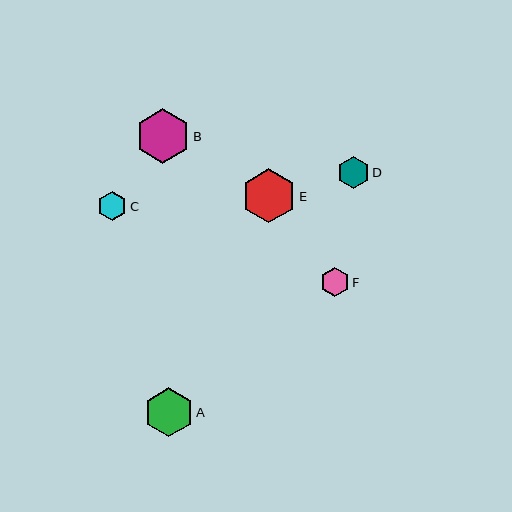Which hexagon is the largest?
Hexagon B is the largest with a size of approximately 55 pixels.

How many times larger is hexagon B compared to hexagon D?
Hexagon B is approximately 1.7 times the size of hexagon D.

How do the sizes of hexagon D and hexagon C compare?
Hexagon D and hexagon C are approximately the same size.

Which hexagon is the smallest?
Hexagon C is the smallest with a size of approximately 29 pixels.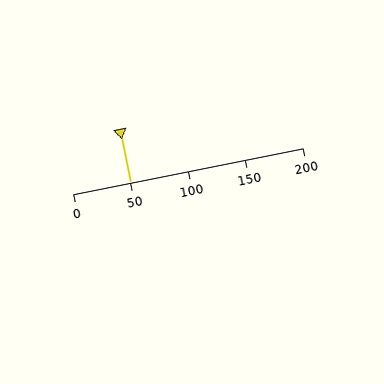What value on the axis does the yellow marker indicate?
The marker indicates approximately 50.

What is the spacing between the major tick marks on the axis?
The major ticks are spaced 50 apart.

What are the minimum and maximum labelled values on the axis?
The axis runs from 0 to 200.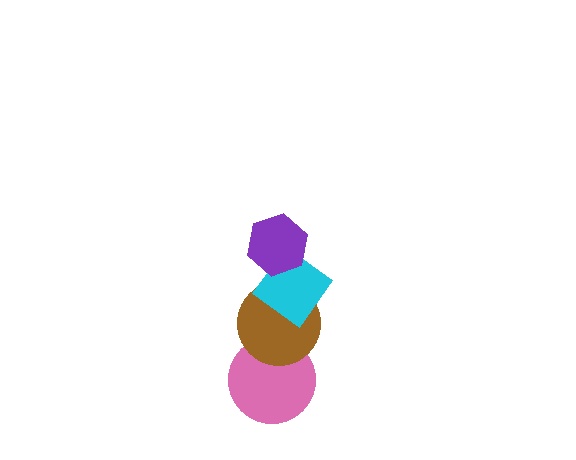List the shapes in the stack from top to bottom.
From top to bottom: the purple hexagon, the cyan diamond, the brown circle, the pink circle.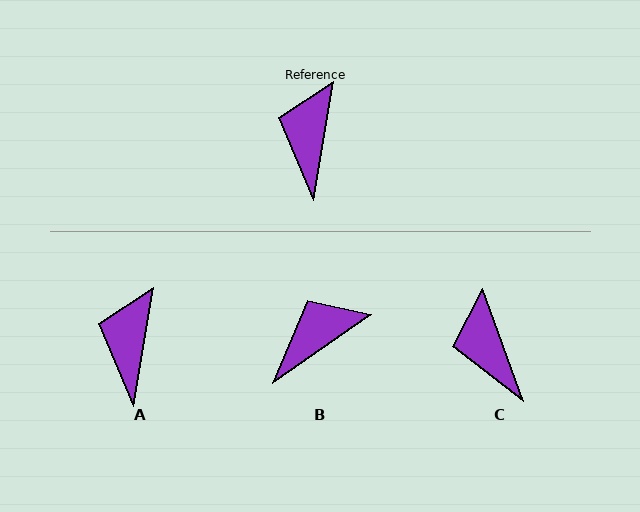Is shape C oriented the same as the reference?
No, it is off by about 30 degrees.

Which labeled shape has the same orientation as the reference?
A.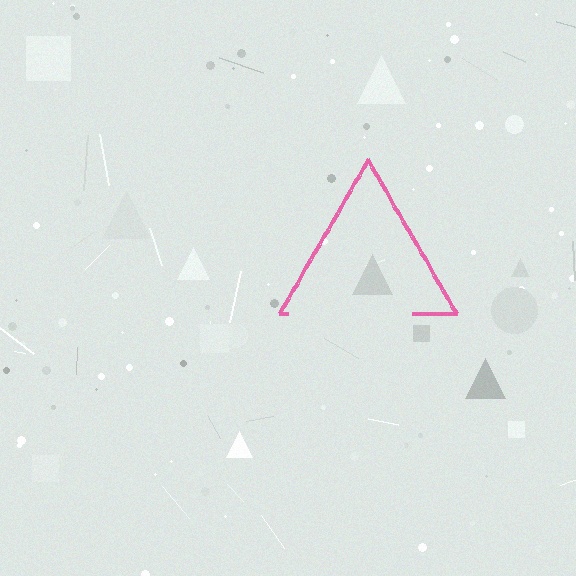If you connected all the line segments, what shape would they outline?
They would outline a triangle.